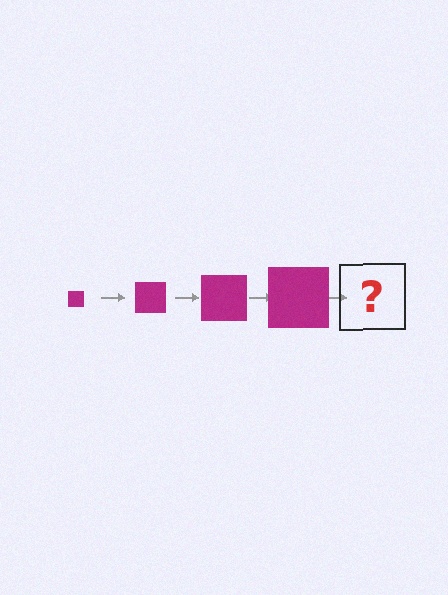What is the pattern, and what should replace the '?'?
The pattern is that the square gets progressively larger each step. The '?' should be a magenta square, larger than the previous one.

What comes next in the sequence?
The next element should be a magenta square, larger than the previous one.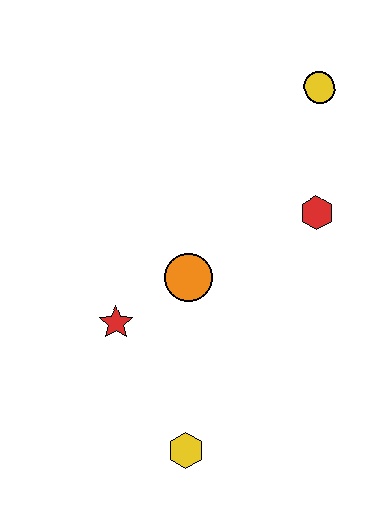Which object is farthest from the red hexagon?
The yellow hexagon is farthest from the red hexagon.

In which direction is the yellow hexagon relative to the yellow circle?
The yellow hexagon is below the yellow circle.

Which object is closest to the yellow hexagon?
The red star is closest to the yellow hexagon.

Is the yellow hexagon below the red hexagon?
Yes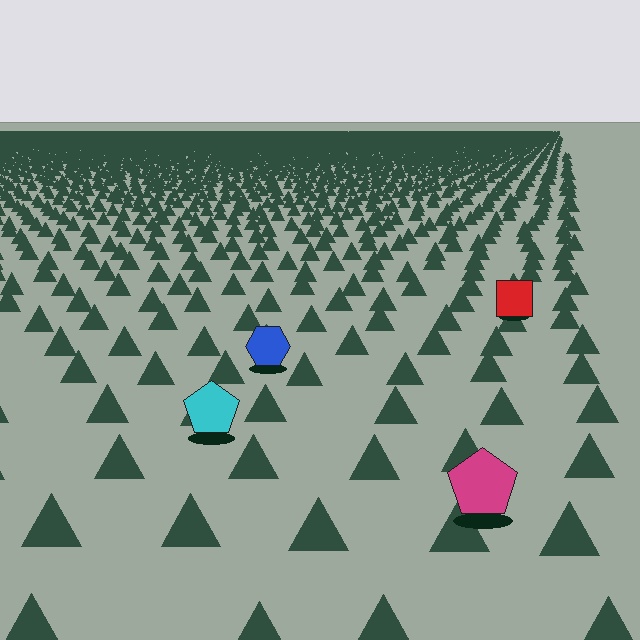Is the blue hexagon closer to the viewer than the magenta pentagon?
No. The magenta pentagon is closer — you can tell from the texture gradient: the ground texture is coarser near it.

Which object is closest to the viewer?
The magenta pentagon is closest. The texture marks near it are larger and more spread out.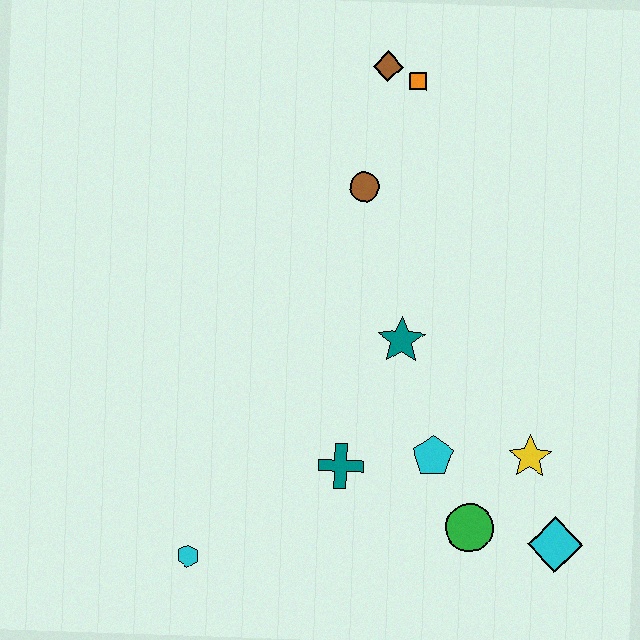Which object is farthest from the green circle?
The brown diamond is farthest from the green circle.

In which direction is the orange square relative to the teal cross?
The orange square is above the teal cross.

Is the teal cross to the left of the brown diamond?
Yes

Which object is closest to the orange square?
The brown diamond is closest to the orange square.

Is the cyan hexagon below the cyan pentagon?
Yes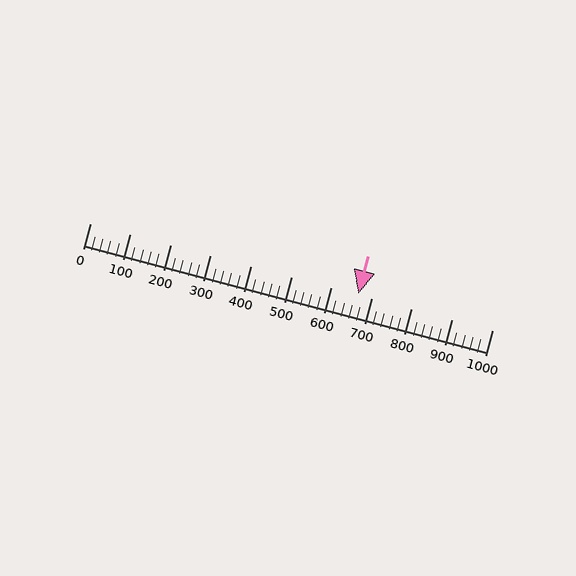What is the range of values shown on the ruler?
The ruler shows values from 0 to 1000.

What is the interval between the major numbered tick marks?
The major tick marks are spaced 100 units apart.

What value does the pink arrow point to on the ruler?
The pink arrow points to approximately 666.